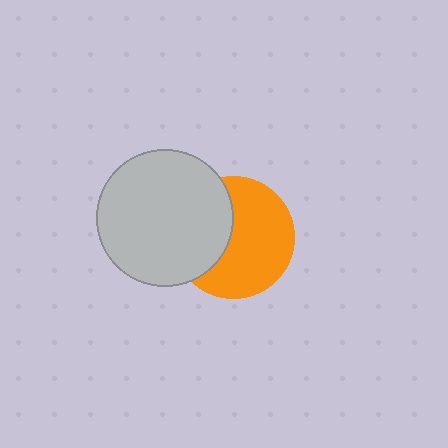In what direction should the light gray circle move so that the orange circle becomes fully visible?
The light gray circle should move left. That is the shortest direction to clear the overlap and leave the orange circle fully visible.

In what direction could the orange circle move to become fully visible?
The orange circle could move right. That would shift it out from behind the light gray circle entirely.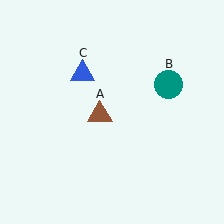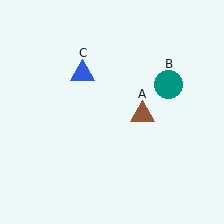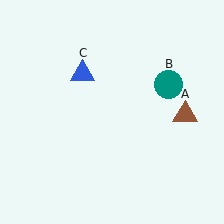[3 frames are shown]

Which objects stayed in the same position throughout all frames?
Teal circle (object B) and blue triangle (object C) remained stationary.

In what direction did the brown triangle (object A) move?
The brown triangle (object A) moved right.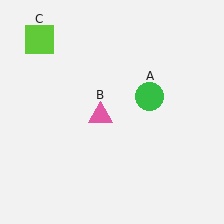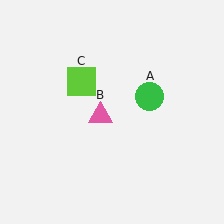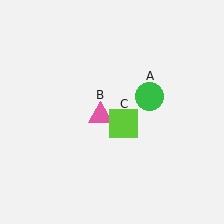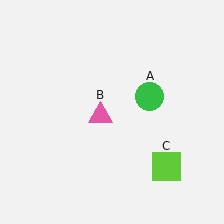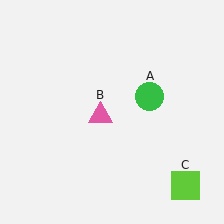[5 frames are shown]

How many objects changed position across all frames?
1 object changed position: lime square (object C).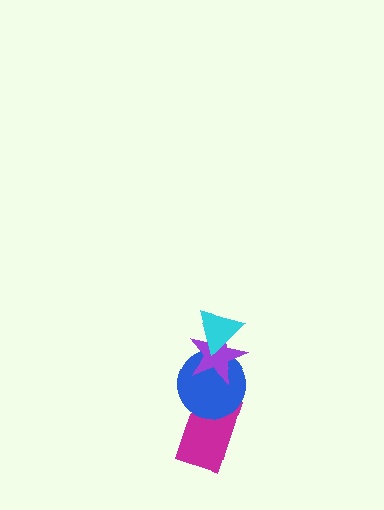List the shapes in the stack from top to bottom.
From top to bottom: the cyan triangle, the purple star, the blue circle, the magenta rectangle.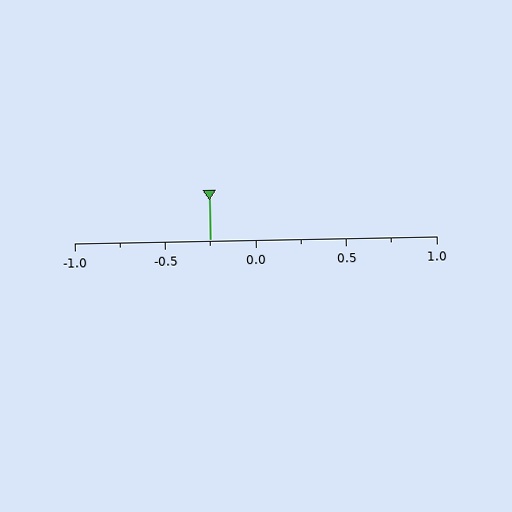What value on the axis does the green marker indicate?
The marker indicates approximately -0.25.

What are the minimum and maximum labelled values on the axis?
The axis runs from -1.0 to 1.0.